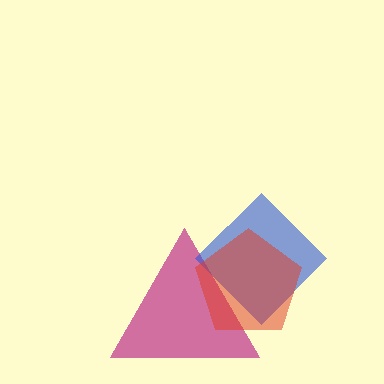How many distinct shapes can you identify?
There are 3 distinct shapes: a magenta triangle, a blue diamond, a red pentagon.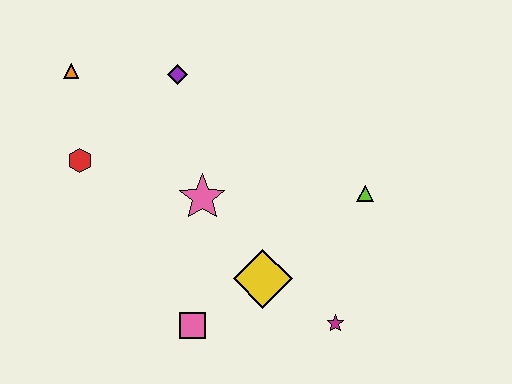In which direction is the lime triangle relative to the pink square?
The lime triangle is to the right of the pink square.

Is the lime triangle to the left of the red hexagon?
No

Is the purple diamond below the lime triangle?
No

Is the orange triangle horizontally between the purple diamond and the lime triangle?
No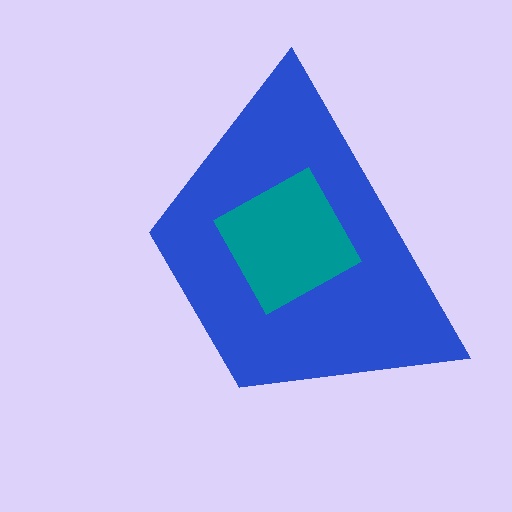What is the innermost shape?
The teal diamond.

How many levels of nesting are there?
2.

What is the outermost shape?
The blue trapezoid.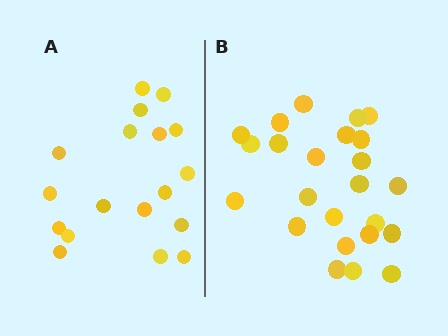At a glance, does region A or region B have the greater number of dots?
Region B (the right region) has more dots.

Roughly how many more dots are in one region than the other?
Region B has about 6 more dots than region A.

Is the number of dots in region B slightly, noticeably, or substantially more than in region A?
Region B has noticeably more, but not dramatically so. The ratio is roughly 1.3 to 1.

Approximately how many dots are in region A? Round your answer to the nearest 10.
About 20 dots. (The exact count is 18, which rounds to 20.)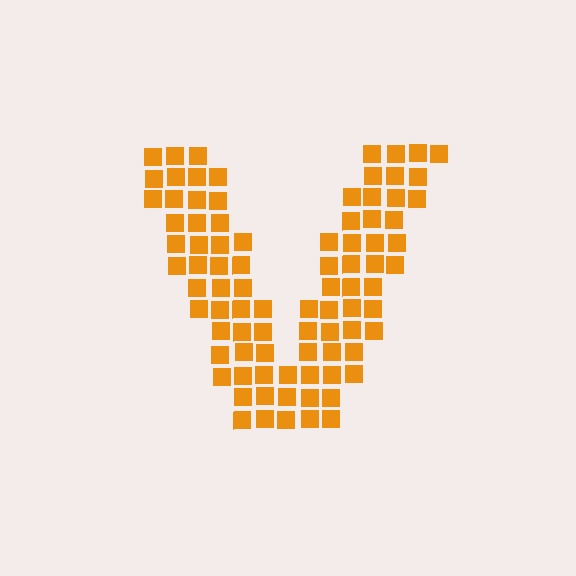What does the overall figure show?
The overall figure shows the letter V.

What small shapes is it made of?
It is made of small squares.